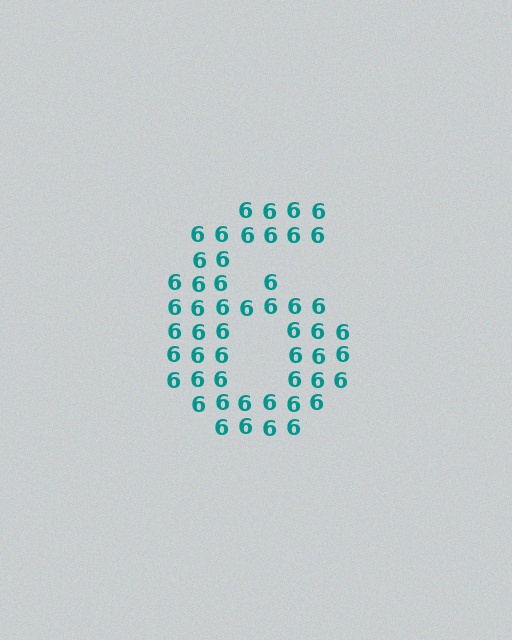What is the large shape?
The large shape is the digit 6.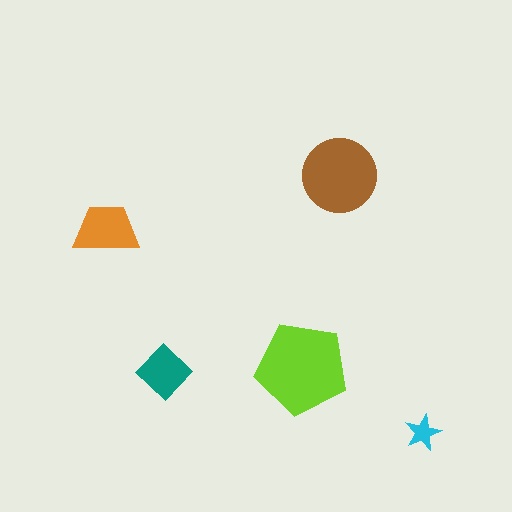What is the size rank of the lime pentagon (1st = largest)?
1st.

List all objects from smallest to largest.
The cyan star, the teal diamond, the orange trapezoid, the brown circle, the lime pentagon.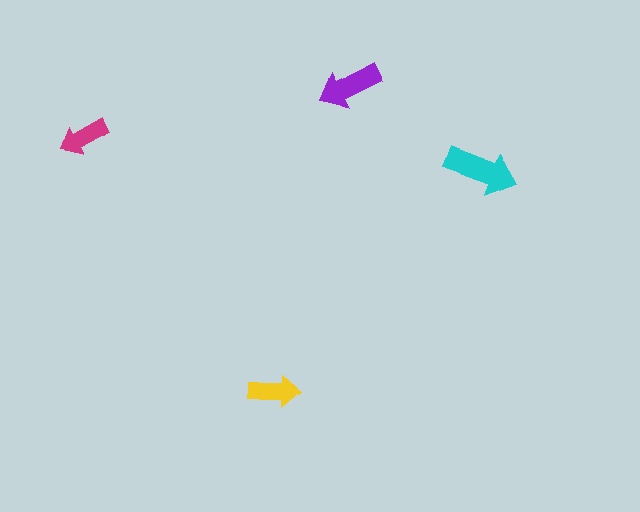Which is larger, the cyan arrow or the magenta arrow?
The cyan one.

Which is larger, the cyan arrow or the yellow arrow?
The cyan one.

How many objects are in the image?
There are 4 objects in the image.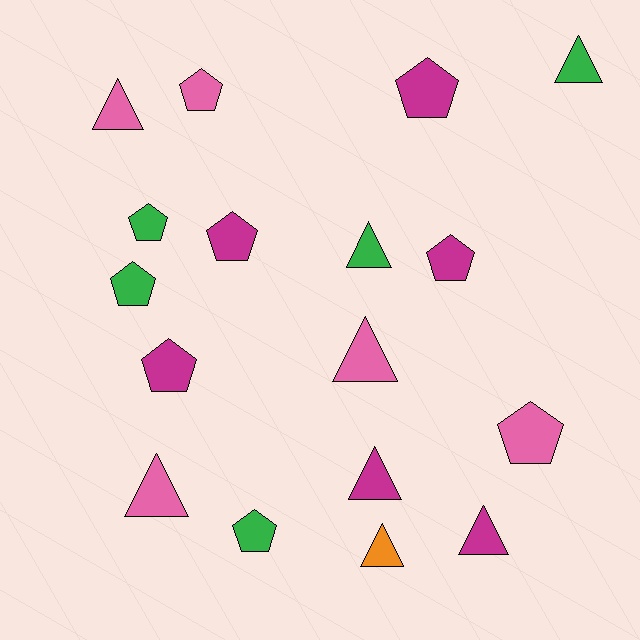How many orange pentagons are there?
There are no orange pentagons.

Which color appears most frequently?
Magenta, with 6 objects.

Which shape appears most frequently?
Pentagon, with 9 objects.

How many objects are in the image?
There are 17 objects.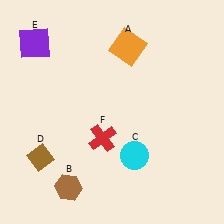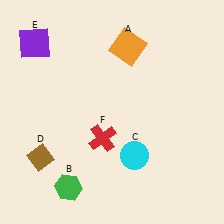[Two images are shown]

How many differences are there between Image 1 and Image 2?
There is 1 difference between the two images.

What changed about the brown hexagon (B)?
In Image 1, B is brown. In Image 2, it changed to green.